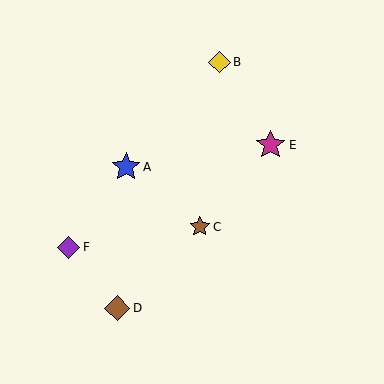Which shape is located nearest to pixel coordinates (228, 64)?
The yellow diamond (labeled B) at (219, 62) is nearest to that location.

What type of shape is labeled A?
Shape A is a blue star.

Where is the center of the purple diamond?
The center of the purple diamond is at (69, 247).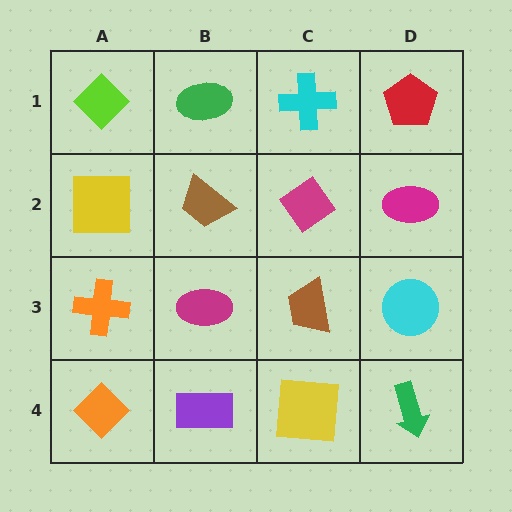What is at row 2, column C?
A magenta diamond.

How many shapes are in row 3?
4 shapes.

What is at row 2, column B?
A brown trapezoid.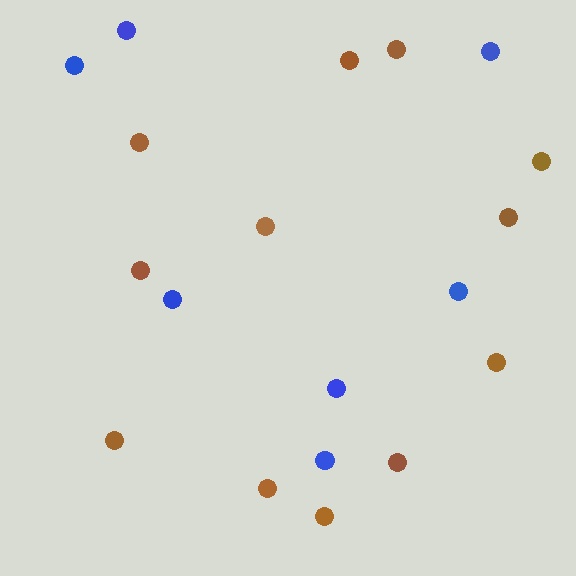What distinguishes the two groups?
There are 2 groups: one group of brown circles (12) and one group of blue circles (7).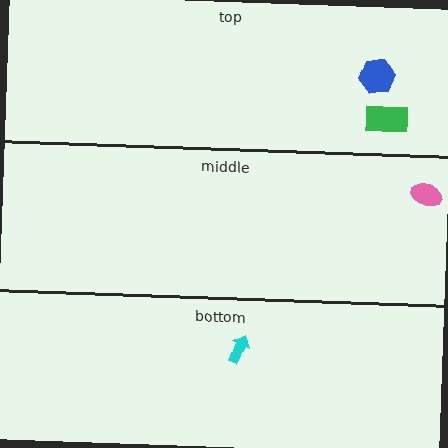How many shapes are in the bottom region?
1.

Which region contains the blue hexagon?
The top region.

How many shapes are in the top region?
2.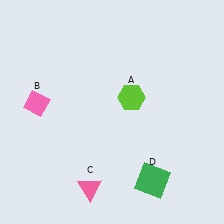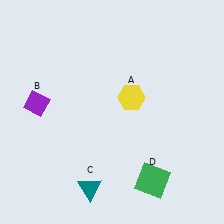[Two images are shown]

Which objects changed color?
A changed from lime to yellow. B changed from pink to purple. C changed from pink to teal.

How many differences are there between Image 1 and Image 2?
There are 3 differences between the two images.